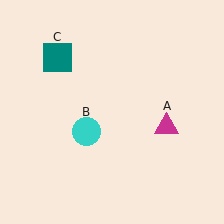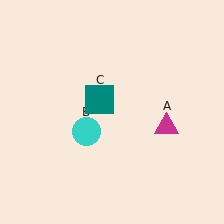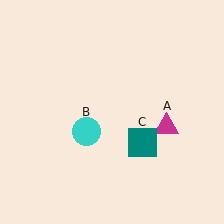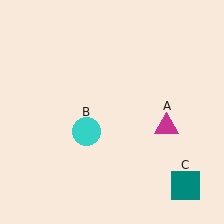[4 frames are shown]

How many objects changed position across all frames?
1 object changed position: teal square (object C).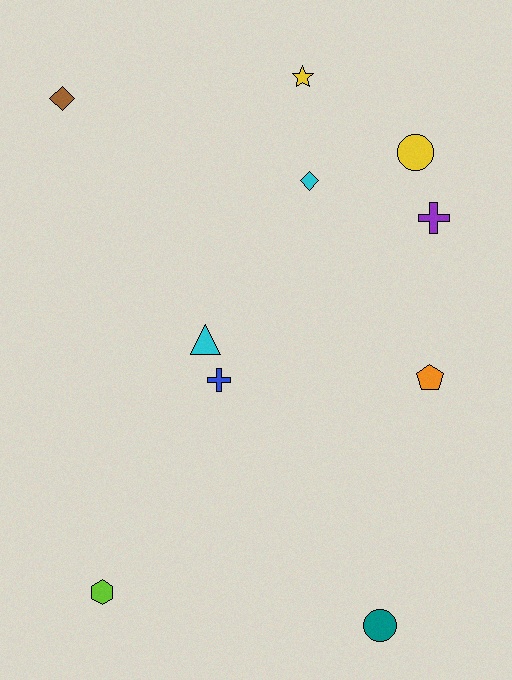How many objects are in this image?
There are 10 objects.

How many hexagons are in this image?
There is 1 hexagon.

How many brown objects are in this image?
There is 1 brown object.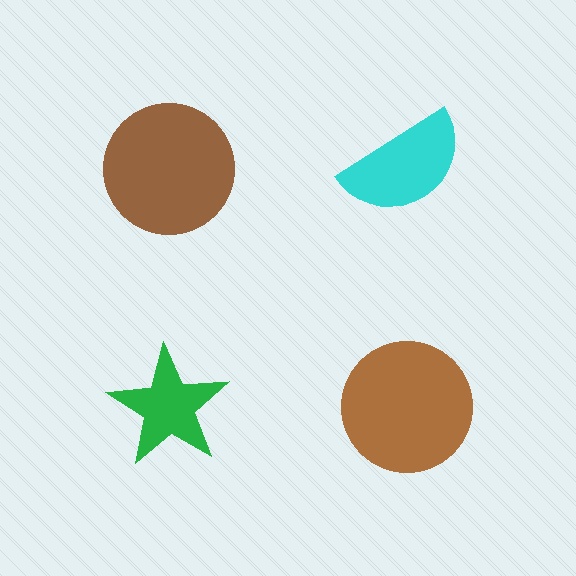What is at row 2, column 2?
A brown circle.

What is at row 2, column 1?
A green star.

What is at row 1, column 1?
A brown circle.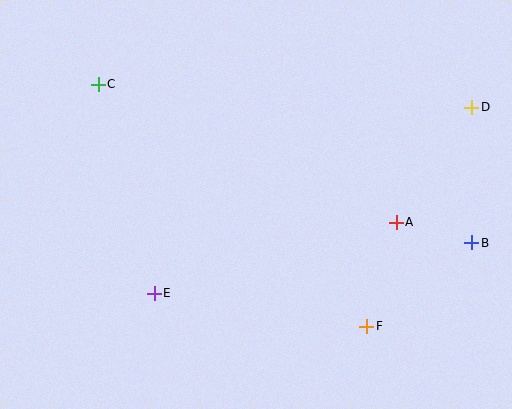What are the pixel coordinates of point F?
Point F is at (367, 326).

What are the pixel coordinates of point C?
Point C is at (98, 84).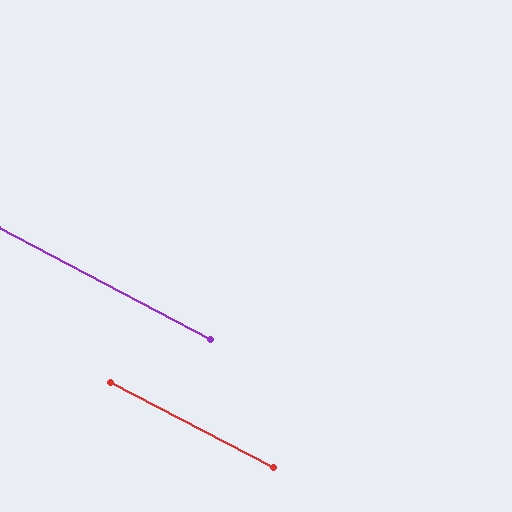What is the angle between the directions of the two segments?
Approximately 0 degrees.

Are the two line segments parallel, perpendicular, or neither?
Parallel — their directions differ by only 0.2°.